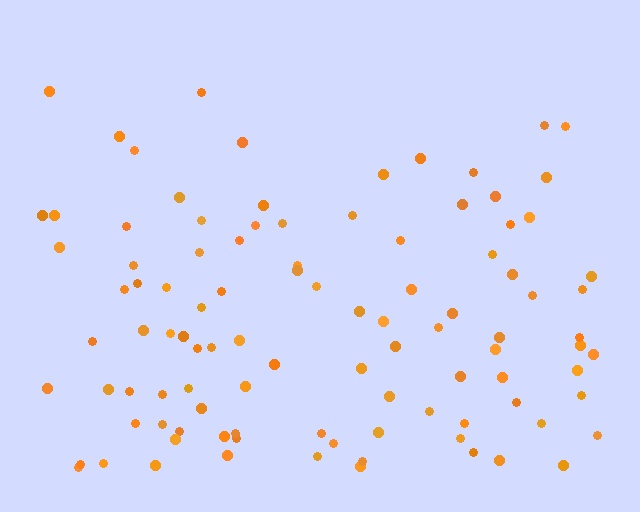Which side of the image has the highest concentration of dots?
The bottom.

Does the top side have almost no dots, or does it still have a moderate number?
Still a moderate number, just noticeably fewer than the bottom.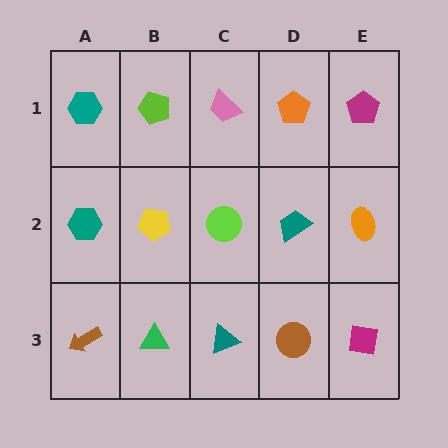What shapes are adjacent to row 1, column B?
A yellow pentagon (row 2, column B), a teal hexagon (row 1, column A), a pink trapezoid (row 1, column C).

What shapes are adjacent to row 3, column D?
A teal trapezoid (row 2, column D), a teal triangle (row 3, column C), a magenta square (row 3, column E).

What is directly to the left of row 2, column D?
A lime circle.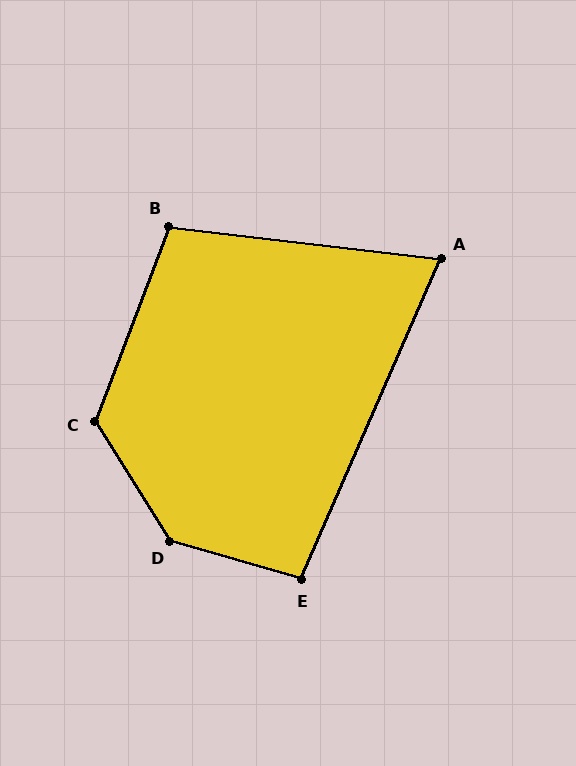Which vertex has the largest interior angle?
D, at approximately 139 degrees.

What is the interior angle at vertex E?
Approximately 97 degrees (obtuse).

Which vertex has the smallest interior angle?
A, at approximately 73 degrees.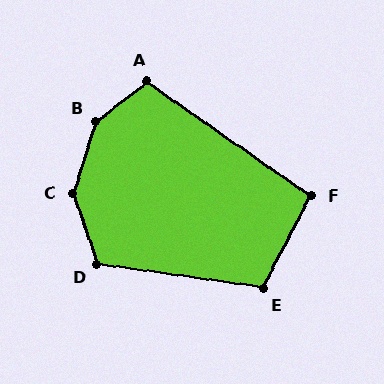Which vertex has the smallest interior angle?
F, at approximately 97 degrees.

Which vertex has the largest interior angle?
B, at approximately 146 degrees.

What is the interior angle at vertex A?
Approximately 107 degrees (obtuse).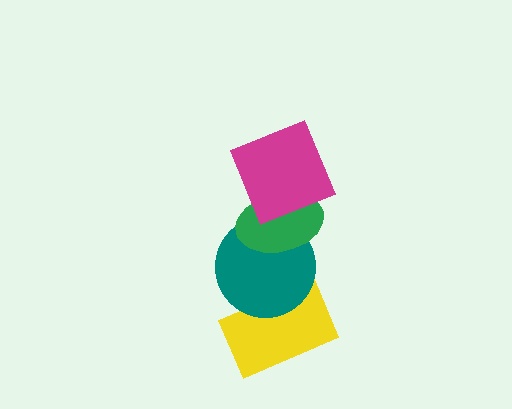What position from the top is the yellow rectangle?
The yellow rectangle is 4th from the top.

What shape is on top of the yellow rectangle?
The teal circle is on top of the yellow rectangle.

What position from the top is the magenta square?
The magenta square is 1st from the top.